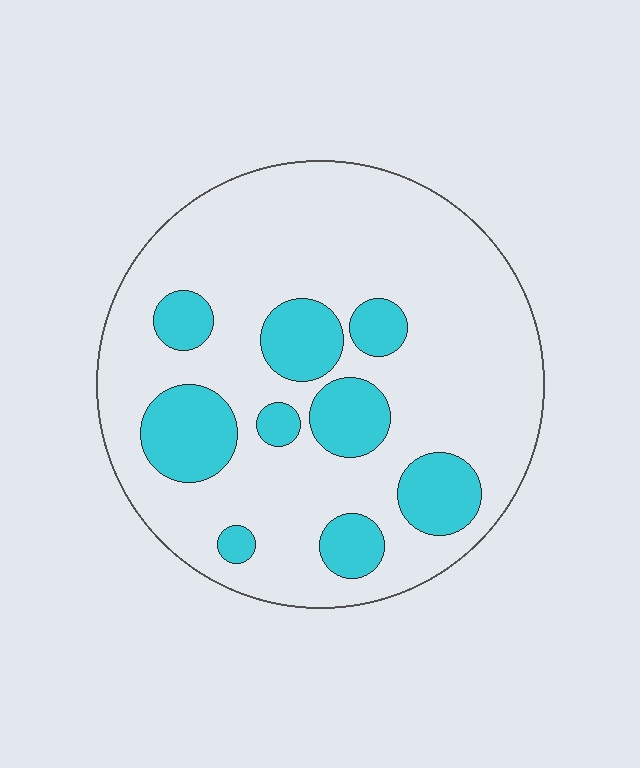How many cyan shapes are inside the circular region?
9.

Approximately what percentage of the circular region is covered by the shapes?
Approximately 25%.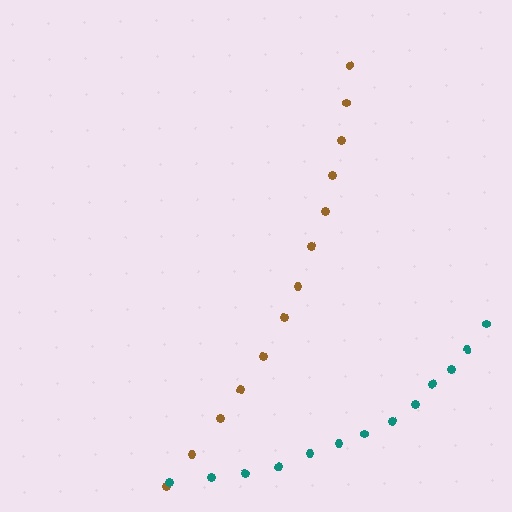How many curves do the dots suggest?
There are 2 distinct paths.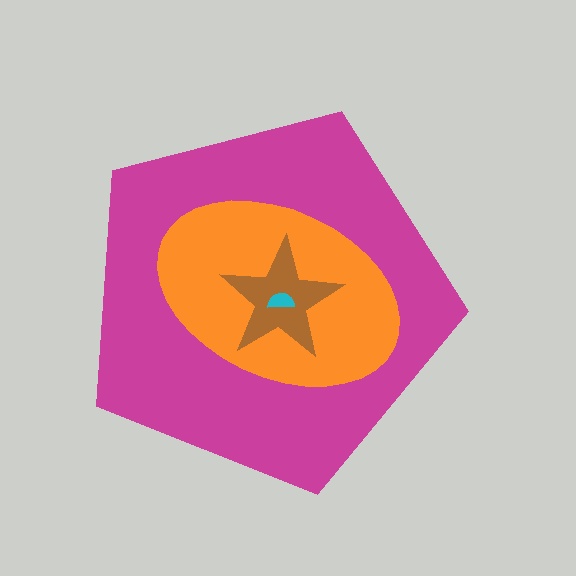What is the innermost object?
The cyan semicircle.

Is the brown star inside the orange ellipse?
Yes.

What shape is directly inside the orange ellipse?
The brown star.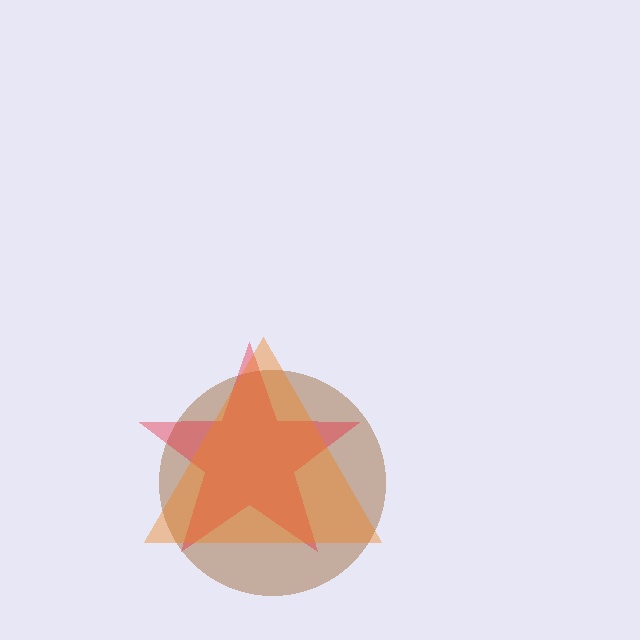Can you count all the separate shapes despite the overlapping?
Yes, there are 3 separate shapes.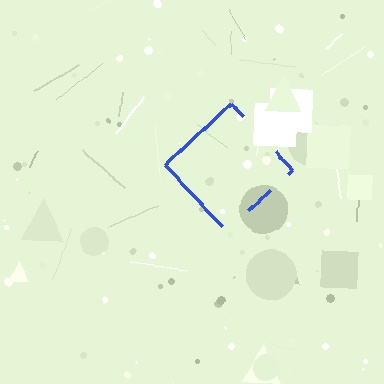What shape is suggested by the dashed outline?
The dashed outline suggests a diamond.